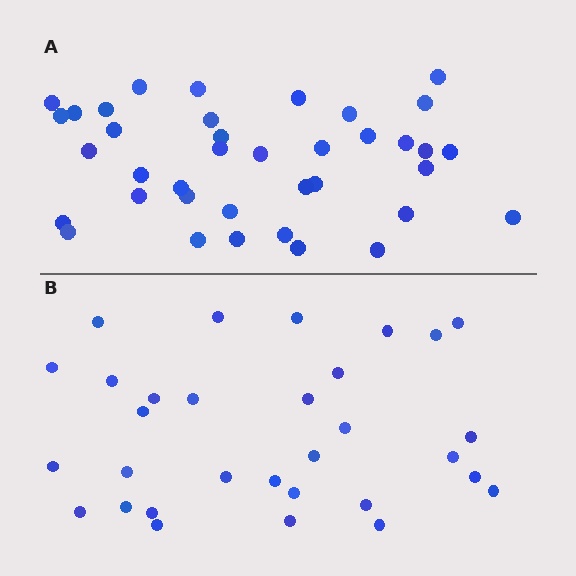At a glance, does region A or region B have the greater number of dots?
Region A (the top region) has more dots.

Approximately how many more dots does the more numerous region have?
Region A has roughly 8 or so more dots than region B.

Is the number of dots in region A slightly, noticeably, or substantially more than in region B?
Region A has only slightly more — the two regions are fairly close. The ratio is roughly 1.2 to 1.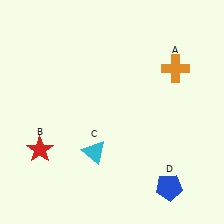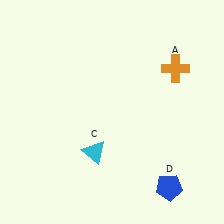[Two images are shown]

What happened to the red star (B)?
The red star (B) was removed in Image 2. It was in the bottom-left area of Image 1.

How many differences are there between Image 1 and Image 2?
There is 1 difference between the two images.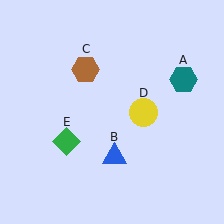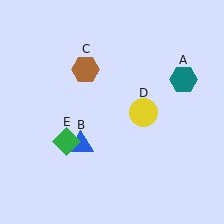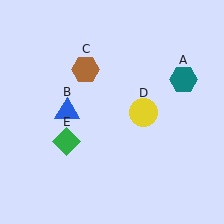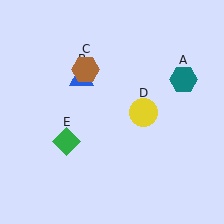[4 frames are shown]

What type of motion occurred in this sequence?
The blue triangle (object B) rotated clockwise around the center of the scene.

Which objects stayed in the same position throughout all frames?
Teal hexagon (object A) and brown hexagon (object C) and yellow circle (object D) and green diamond (object E) remained stationary.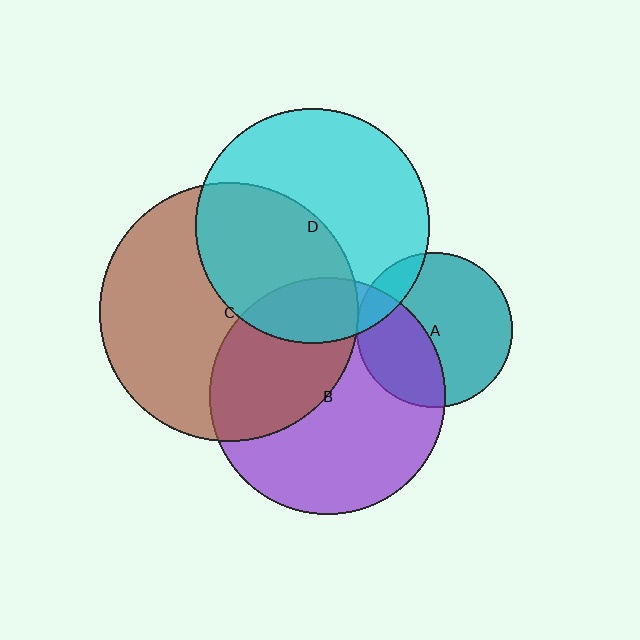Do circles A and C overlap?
Yes.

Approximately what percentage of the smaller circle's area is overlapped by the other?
Approximately 5%.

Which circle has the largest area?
Circle C (brown).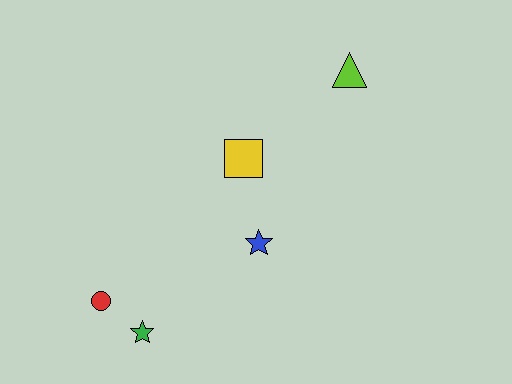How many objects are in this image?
There are 5 objects.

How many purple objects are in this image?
There are no purple objects.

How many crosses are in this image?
There are no crosses.